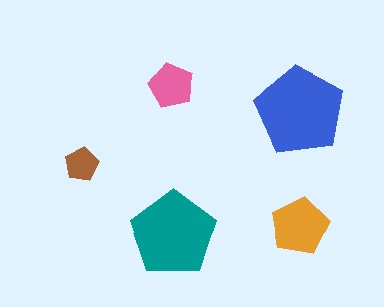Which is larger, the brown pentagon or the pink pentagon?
The pink one.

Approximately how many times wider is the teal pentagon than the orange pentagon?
About 1.5 times wider.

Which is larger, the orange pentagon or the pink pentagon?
The orange one.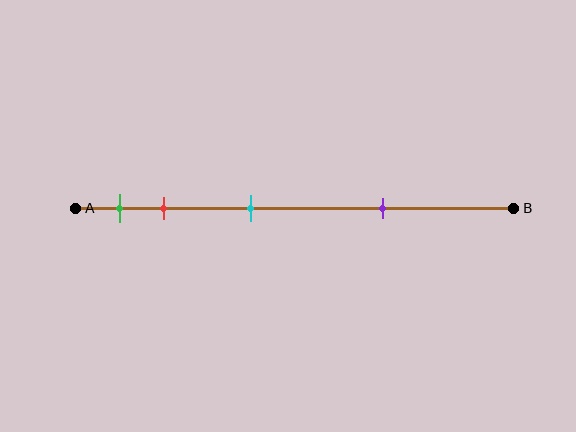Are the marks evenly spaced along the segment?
No, the marks are not evenly spaced.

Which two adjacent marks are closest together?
The green and red marks are the closest adjacent pair.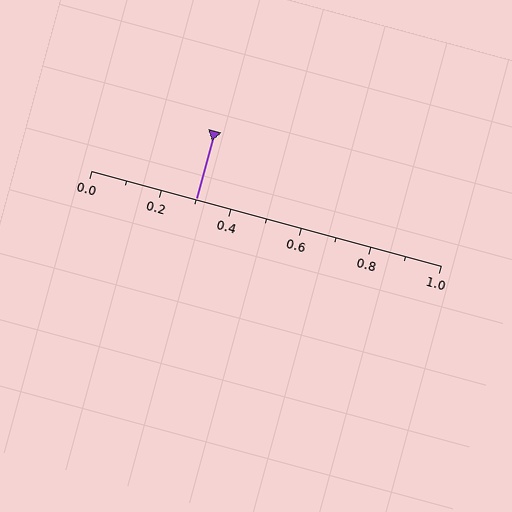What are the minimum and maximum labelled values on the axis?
The axis runs from 0.0 to 1.0.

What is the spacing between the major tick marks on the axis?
The major ticks are spaced 0.2 apart.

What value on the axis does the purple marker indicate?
The marker indicates approximately 0.3.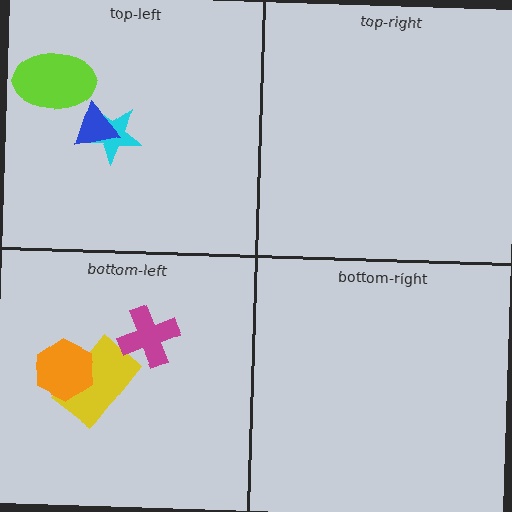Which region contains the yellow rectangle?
The bottom-left region.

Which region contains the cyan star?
The top-left region.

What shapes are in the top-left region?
The cyan star, the blue triangle, the lime ellipse.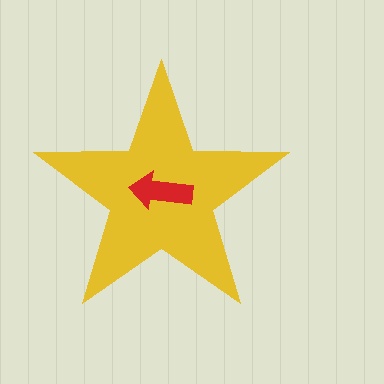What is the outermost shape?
The yellow star.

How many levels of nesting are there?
2.